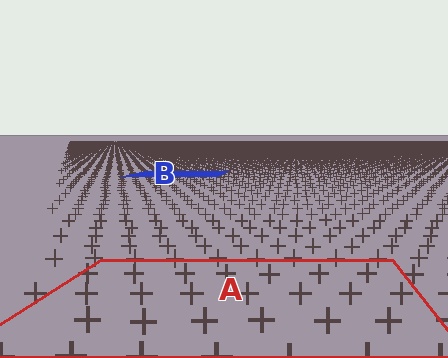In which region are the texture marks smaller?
The texture marks are smaller in region B, because it is farther away.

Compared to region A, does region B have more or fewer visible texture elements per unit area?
Region B has more texture elements per unit area — they are packed more densely because it is farther away.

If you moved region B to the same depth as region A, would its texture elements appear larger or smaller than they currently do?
They would appear larger. At a closer depth, the same texture elements are projected at a bigger on-screen size.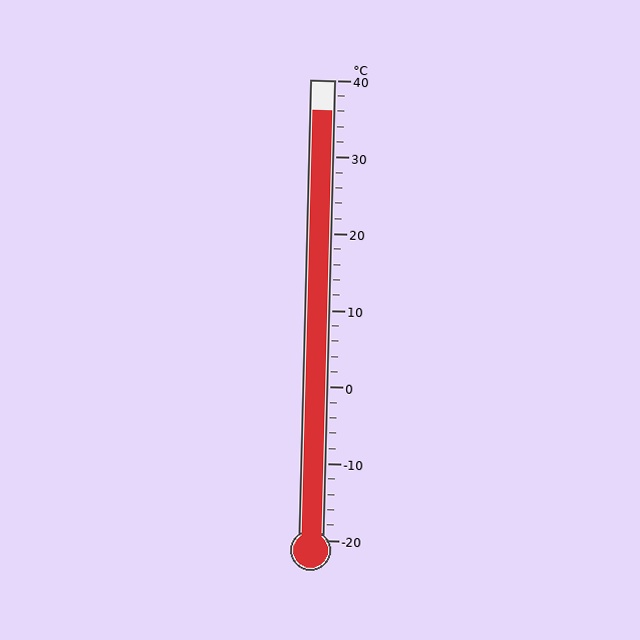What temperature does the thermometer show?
The thermometer shows approximately 36°C.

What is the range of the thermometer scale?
The thermometer scale ranges from -20°C to 40°C.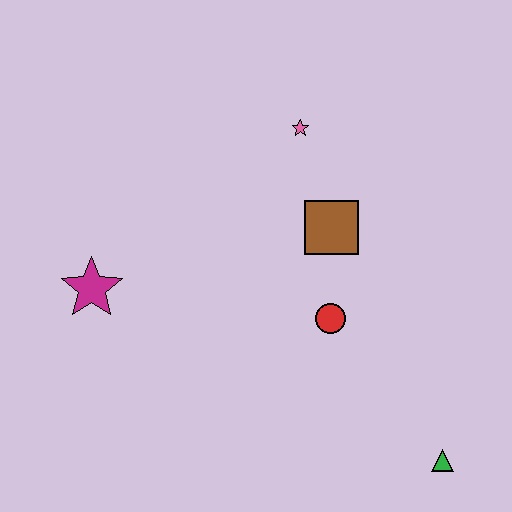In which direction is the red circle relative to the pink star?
The red circle is below the pink star.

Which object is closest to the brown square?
The red circle is closest to the brown square.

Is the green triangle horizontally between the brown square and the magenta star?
No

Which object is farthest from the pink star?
The green triangle is farthest from the pink star.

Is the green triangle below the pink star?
Yes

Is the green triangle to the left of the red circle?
No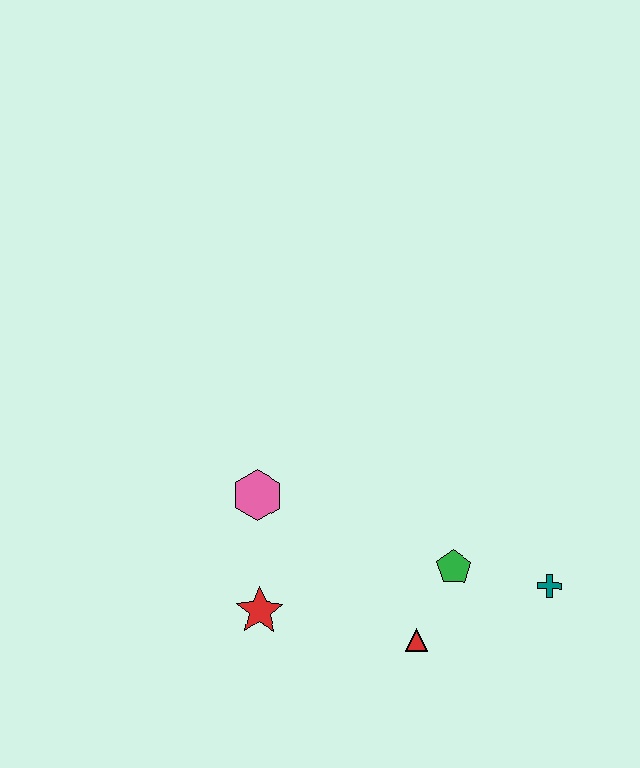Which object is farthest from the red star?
The teal cross is farthest from the red star.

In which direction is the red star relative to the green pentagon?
The red star is to the left of the green pentagon.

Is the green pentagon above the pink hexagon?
No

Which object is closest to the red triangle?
The green pentagon is closest to the red triangle.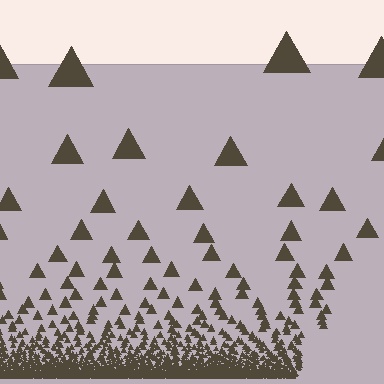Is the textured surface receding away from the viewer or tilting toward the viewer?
The surface appears to tilt toward the viewer. Texture elements get larger and sparser toward the top.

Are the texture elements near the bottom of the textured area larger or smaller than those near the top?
Smaller. The gradient is inverted — elements near the bottom are smaller and denser.